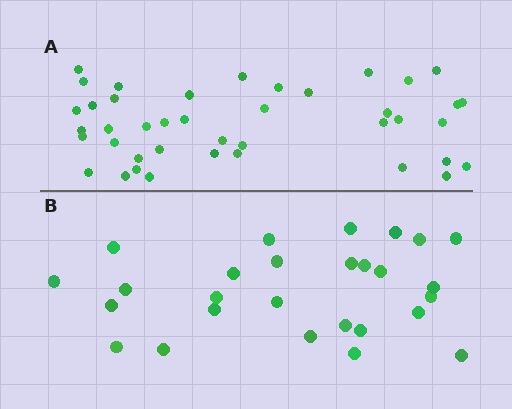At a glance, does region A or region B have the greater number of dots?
Region A (the top region) has more dots.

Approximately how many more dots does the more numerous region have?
Region A has approximately 15 more dots than region B.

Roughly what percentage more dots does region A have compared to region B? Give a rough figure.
About 50% more.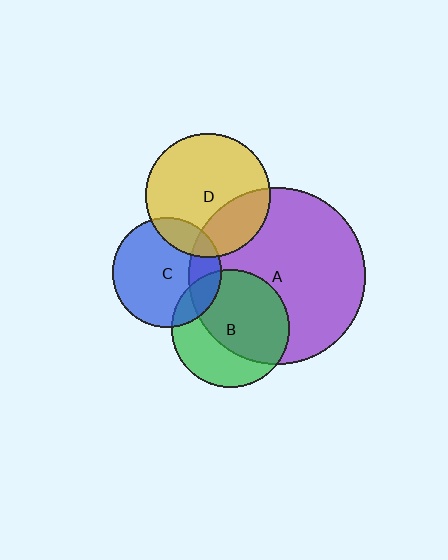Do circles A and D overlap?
Yes.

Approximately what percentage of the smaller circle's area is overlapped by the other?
Approximately 25%.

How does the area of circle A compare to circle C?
Approximately 2.6 times.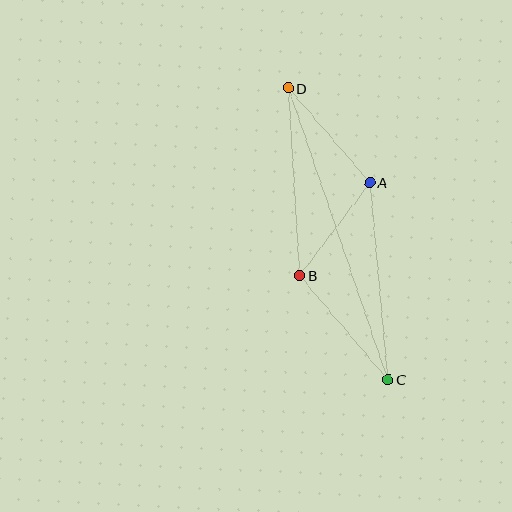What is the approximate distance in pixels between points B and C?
The distance between B and C is approximately 137 pixels.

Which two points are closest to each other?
Points A and B are closest to each other.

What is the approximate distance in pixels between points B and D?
The distance between B and D is approximately 188 pixels.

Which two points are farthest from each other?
Points C and D are farthest from each other.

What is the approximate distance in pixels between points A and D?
The distance between A and D is approximately 125 pixels.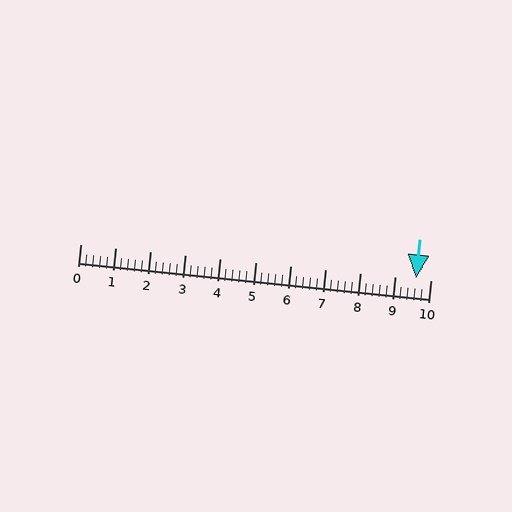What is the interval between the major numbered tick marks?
The major tick marks are spaced 1 units apart.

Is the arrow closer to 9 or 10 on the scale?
The arrow is closer to 10.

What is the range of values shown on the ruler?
The ruler shows values from 0 to 10.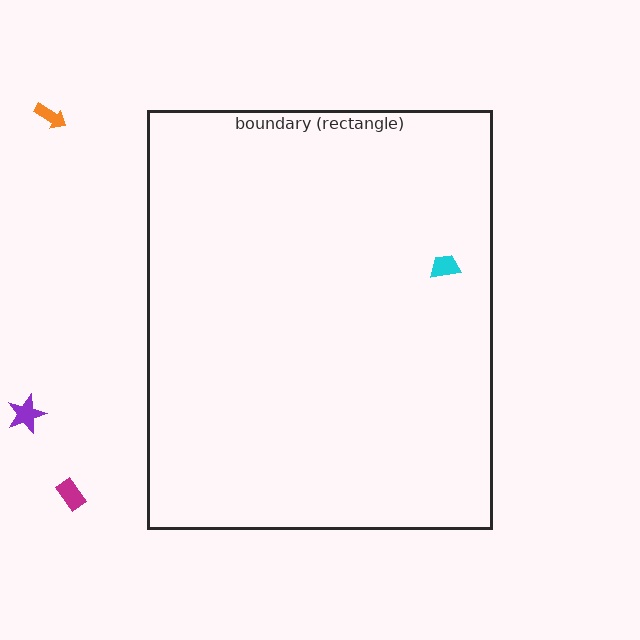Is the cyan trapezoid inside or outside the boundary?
Inside.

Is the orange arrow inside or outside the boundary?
Outside.